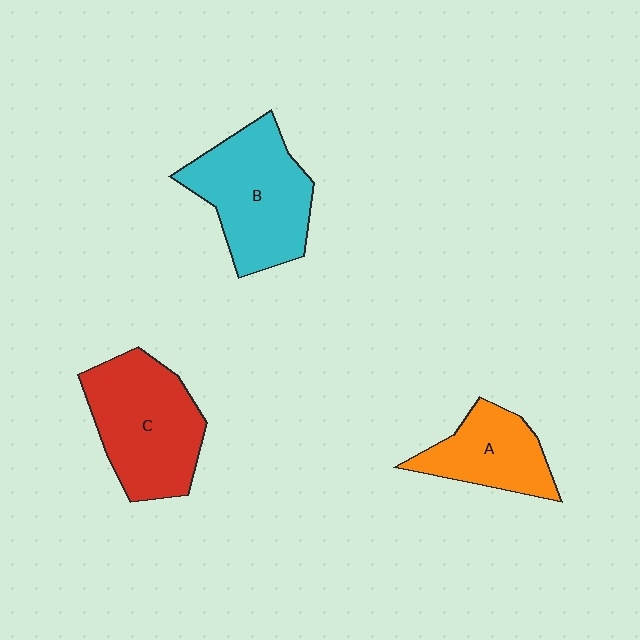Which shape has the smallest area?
Shape A (orange).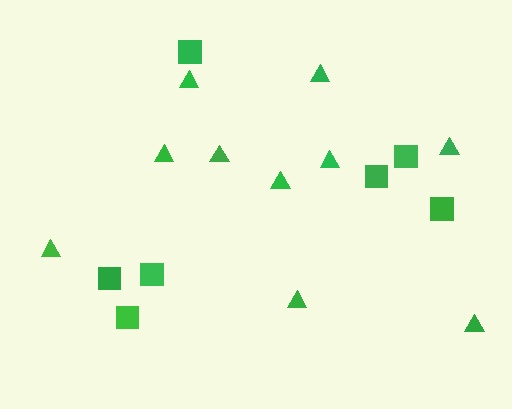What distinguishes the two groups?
There are 2 groups: one group of triangles (10) and one group of squares (7).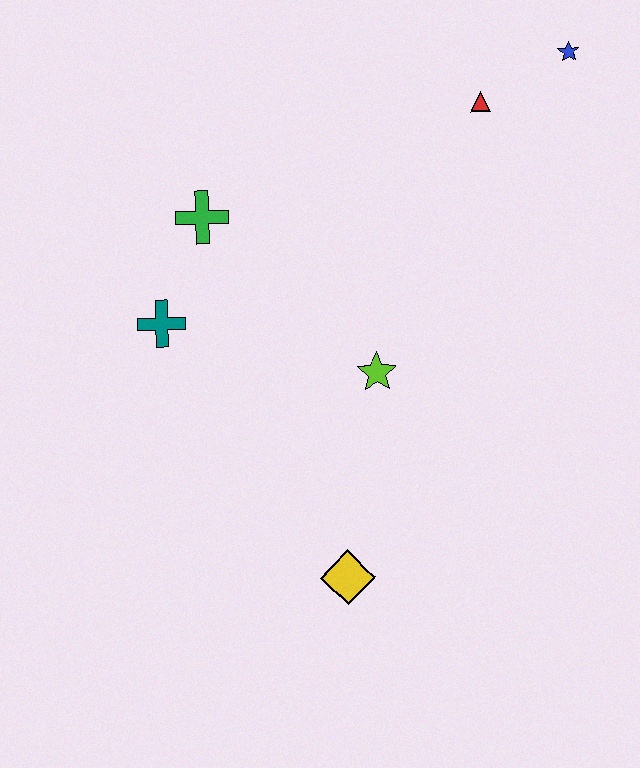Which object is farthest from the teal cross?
The blue star is farthest from the teal cross.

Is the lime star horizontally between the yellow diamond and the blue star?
Yes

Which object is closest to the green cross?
The teal cross is closest to the green cross.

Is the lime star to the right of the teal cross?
Yes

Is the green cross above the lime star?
Yes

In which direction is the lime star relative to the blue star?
The lime star is below the blue star.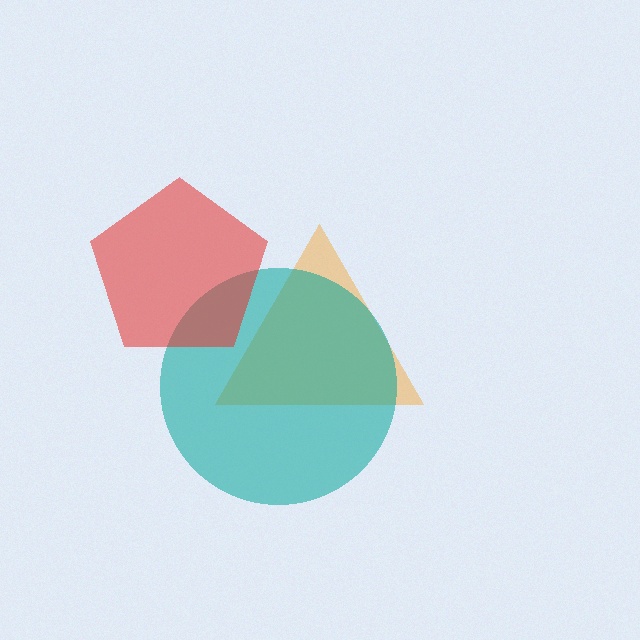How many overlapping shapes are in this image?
There are 3 overlapping shapes in the image.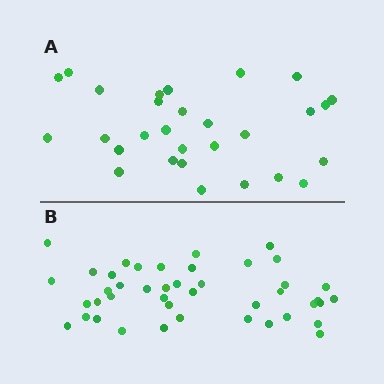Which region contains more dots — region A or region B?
Region B (the bottom region) has more dots.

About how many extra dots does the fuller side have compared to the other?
Region B has approximately 15 more dots than region A.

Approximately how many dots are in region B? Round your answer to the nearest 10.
About 40 dots. (The exact count is 43, which rounds to 40.)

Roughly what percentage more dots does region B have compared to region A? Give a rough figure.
About 50% more.